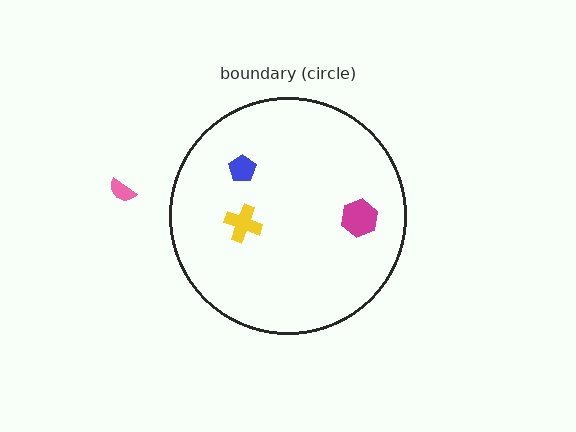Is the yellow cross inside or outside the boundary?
Inside.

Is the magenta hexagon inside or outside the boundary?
Inside.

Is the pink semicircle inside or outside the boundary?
Outside.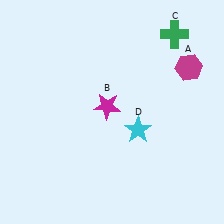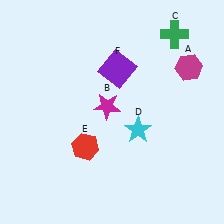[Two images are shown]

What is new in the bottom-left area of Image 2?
A red hexagon (E) was added in the bottom-left area of Image 2.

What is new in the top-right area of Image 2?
A purple square (F) was added in the top-right area of Image 2.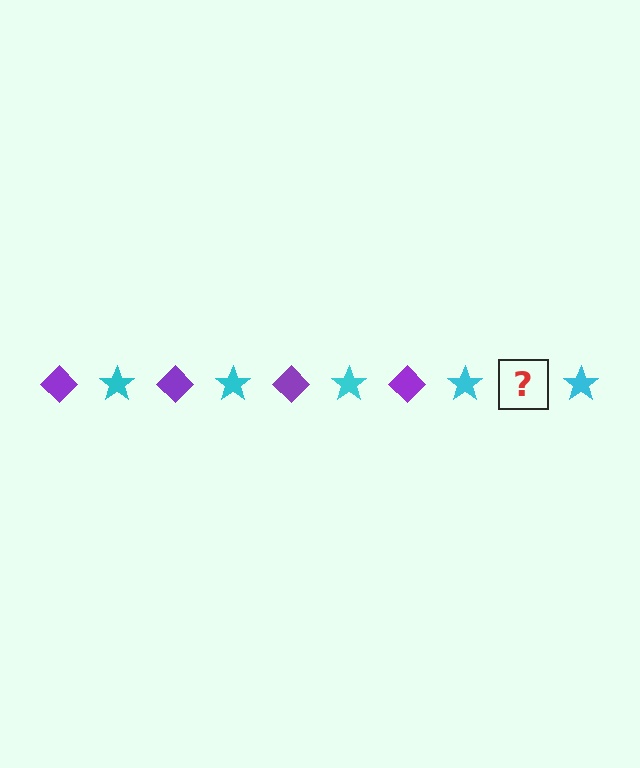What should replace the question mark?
The question mark should be replaced with a purple diamond.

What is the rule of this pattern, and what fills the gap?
The rule is that the pattern alternates between purple diamond and cyan star. The gap should be filled with a purple diamond.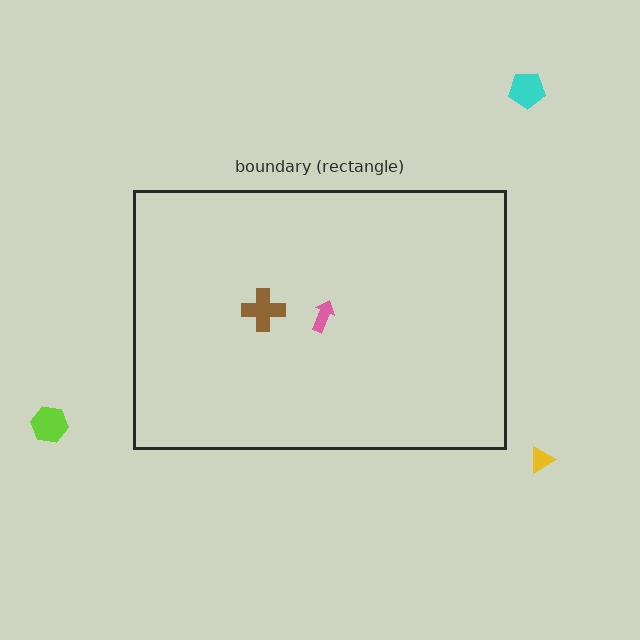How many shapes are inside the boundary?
2 inside, 3 outside.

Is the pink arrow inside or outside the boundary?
Inside.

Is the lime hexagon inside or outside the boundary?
Outside.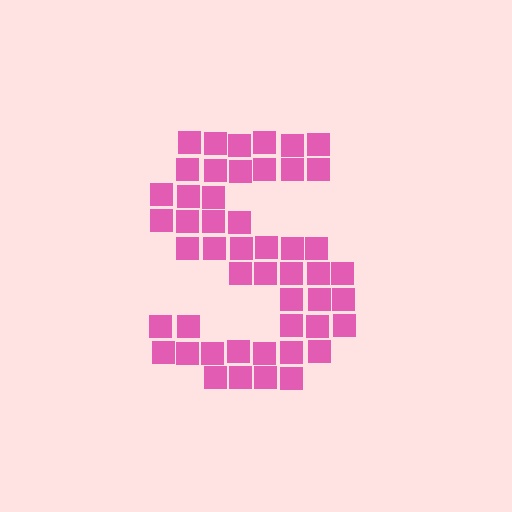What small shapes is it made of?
It is made of small squares.